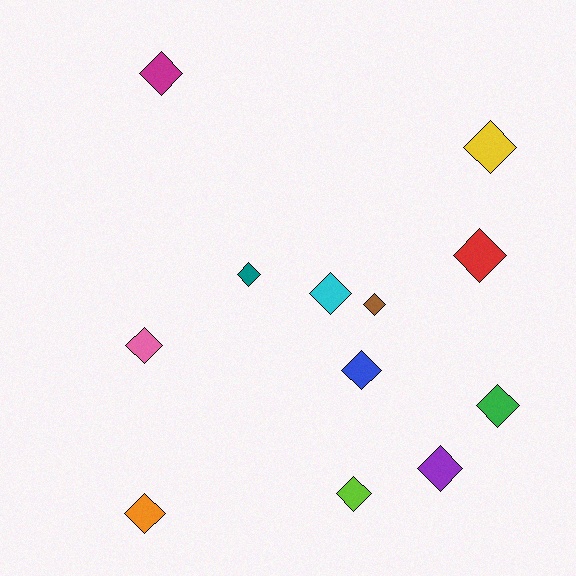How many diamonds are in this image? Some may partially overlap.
There are 12 diamonds.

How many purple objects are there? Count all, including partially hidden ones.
There is 1 purple object.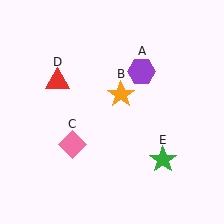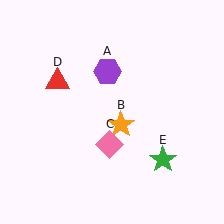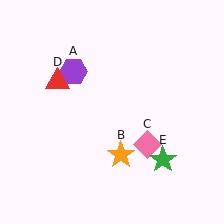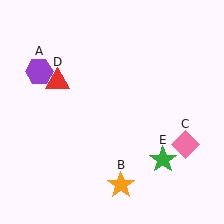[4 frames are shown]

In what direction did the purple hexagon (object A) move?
The purple hexagon (object A) moved left.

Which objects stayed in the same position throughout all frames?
Red triangle (object D) and green star (object E) remained stationary.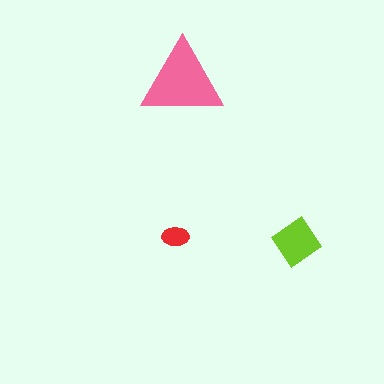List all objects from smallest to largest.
The red ellipse, the lime diamond, the pink triangle.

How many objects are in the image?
There are 3 objects in the image.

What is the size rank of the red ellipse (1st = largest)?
3rd.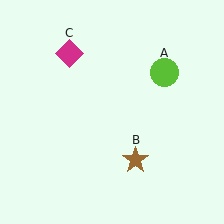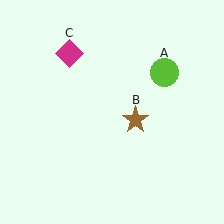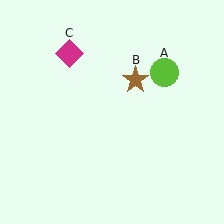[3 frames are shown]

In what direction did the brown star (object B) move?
The brown star (object B) moved up.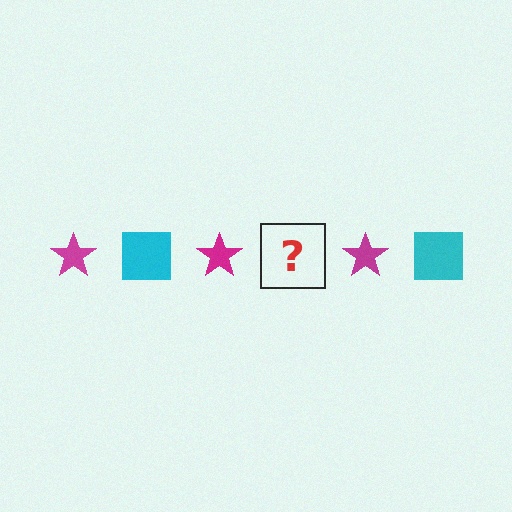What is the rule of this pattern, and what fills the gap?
The rule is that the pattern alternates between magenta star and cyan square. The gap should be filled with a cyan square.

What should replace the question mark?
The question mark should be replaced with a cyan square.